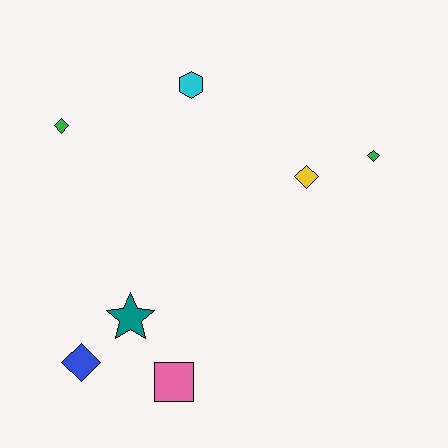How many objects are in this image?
There are 7 objects.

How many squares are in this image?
There is 1 square.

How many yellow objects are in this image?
There is 1 yellow object.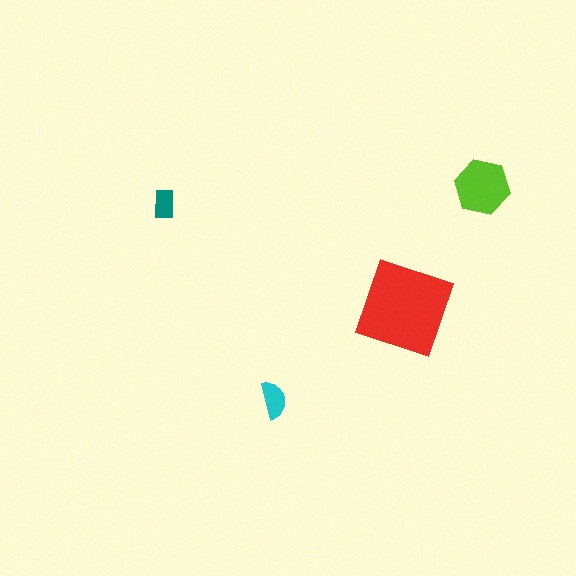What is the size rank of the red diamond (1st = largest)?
1st.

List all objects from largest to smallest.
The red diamond, the lime hexagon, the cyan semicircle, the teal rectangle.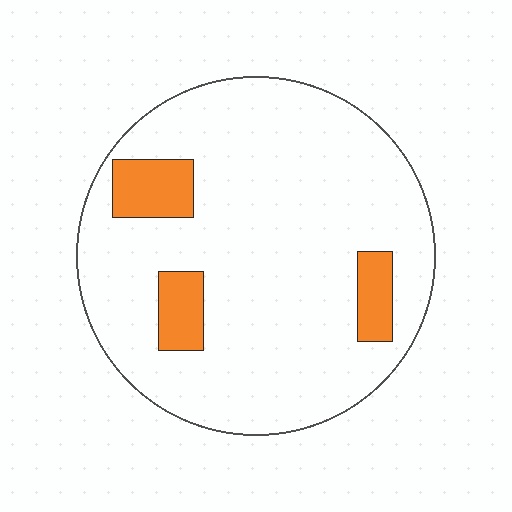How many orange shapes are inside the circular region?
3.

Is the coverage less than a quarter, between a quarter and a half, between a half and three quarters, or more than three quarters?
Less than a quarter.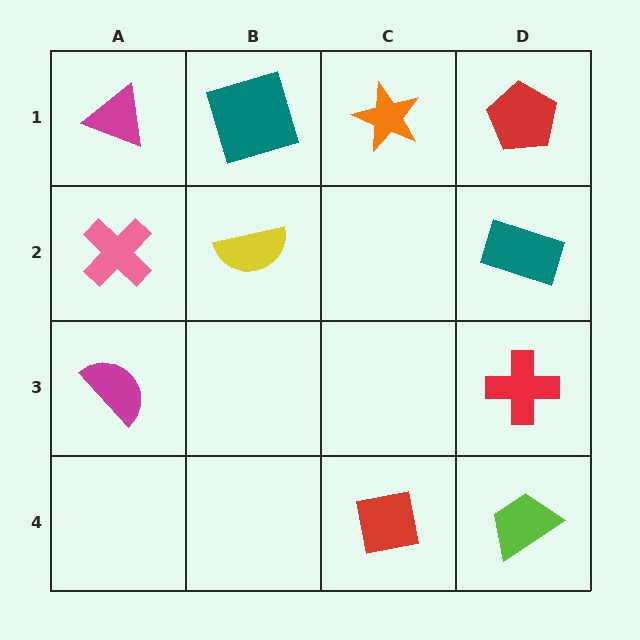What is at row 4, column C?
A red square.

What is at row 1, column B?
A teal square.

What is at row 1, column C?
An orange star.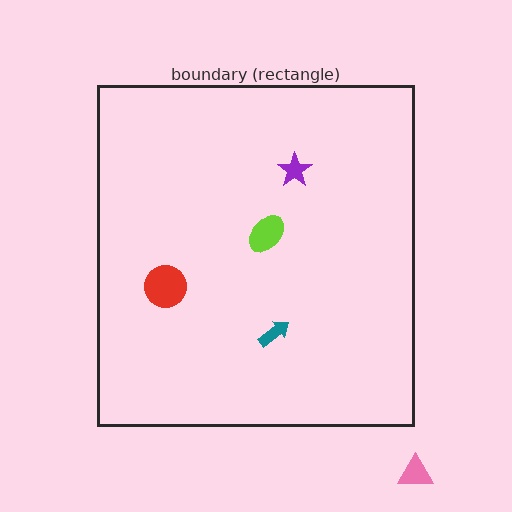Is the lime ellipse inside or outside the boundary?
Inside.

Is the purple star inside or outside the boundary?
Inside.